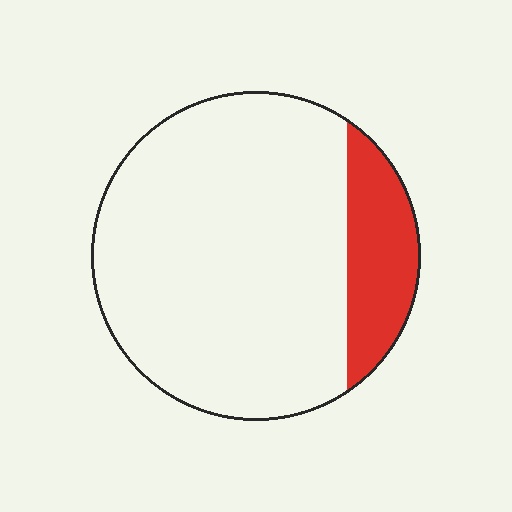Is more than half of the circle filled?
No.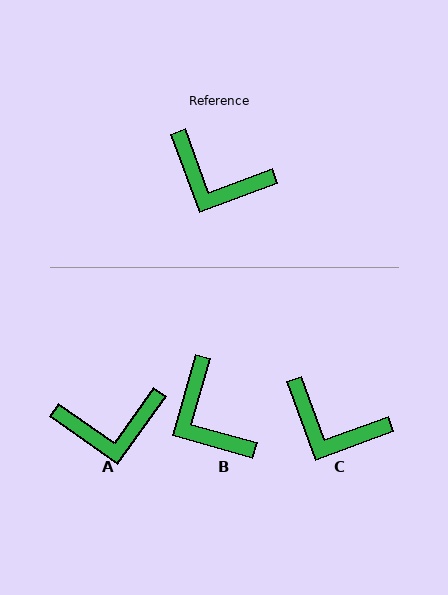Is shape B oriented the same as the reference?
No, it is off by about 36 degrees.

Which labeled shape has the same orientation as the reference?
C.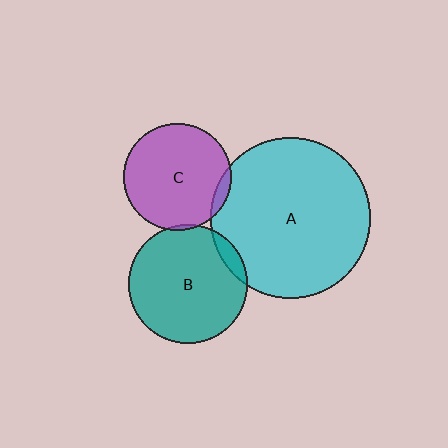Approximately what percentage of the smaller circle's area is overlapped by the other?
Approximately 5%.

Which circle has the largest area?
Circle A (cyan).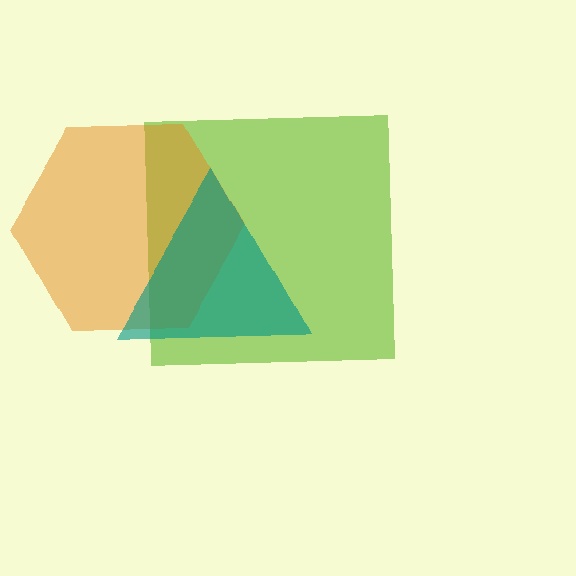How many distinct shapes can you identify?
There are 3 distinct shapes: a lime square, an orange hexagon, a teal triangle.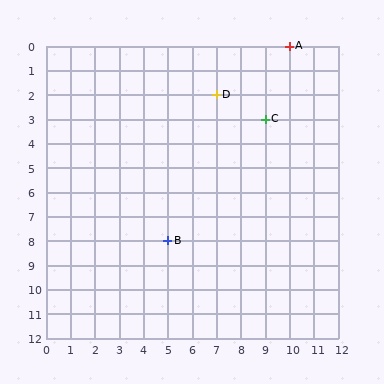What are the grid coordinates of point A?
Point A is at grid coordinates (10, 0).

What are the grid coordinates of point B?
Point B is at grid coordinates (5, 8).